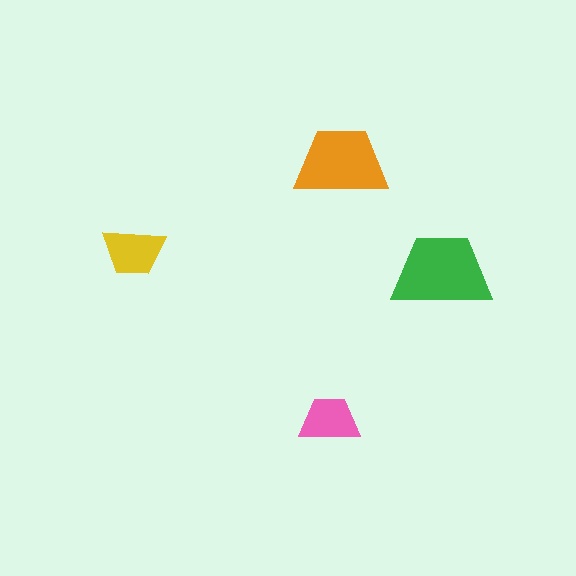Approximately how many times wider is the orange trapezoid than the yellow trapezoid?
About 1.5 times wider.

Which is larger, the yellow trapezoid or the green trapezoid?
The green one.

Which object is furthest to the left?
The yellow trapezoid is leftmost.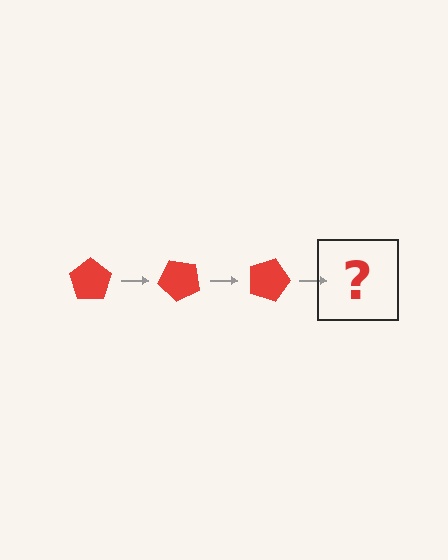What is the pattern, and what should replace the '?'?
The pattern is that the pentagon rotates 45 degrees each step. The '?' should be a red pentagon rotated 135 degrees.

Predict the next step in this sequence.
The next step is a red pentagon rotated 135 degrees.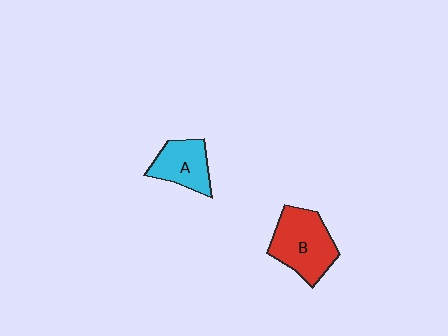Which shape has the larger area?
Shape B (red).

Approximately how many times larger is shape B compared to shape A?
Approximately 1.5 times.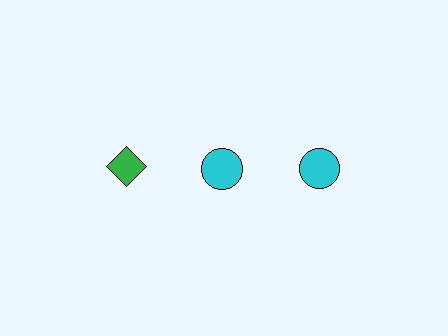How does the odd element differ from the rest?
It differs in both color (green instead of cyan) and shape (diamond instead of circle).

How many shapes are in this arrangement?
There are 3 shapes arranged in a grid pattern.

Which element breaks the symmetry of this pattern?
The green diamond in the top row, leftmost column breaks the symmetry. All other shapes are cyan circles.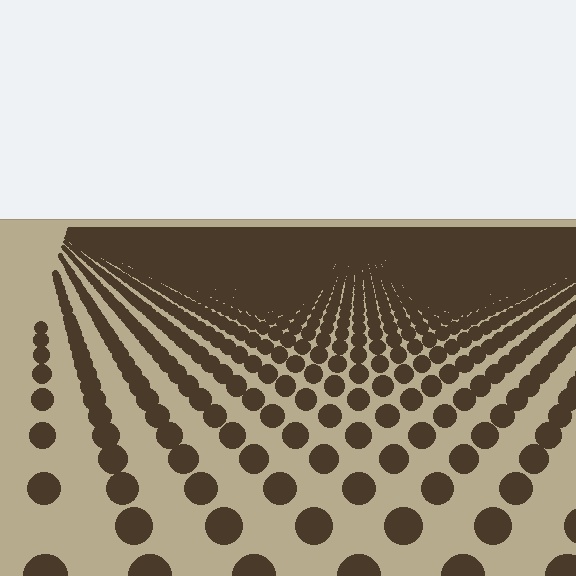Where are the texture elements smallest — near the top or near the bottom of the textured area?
Near the top.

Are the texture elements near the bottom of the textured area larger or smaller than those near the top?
Larger. Near the bottom, elements are closer to the viewer and appear at a bigger on-screen size.